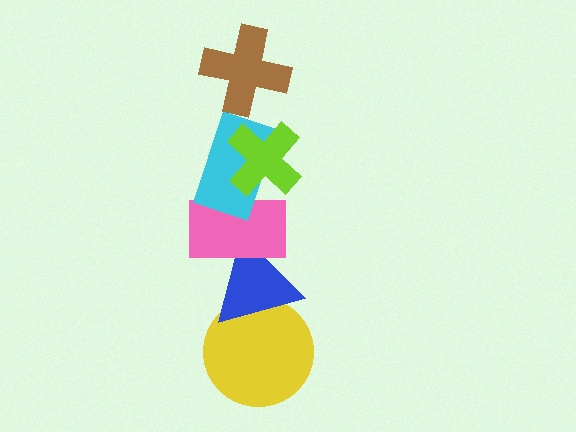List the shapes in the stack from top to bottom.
From top to bottom: the brown cross, the lime cross, the cyan rectangle, the pink rectangle, the blue triangle, the yellow circle.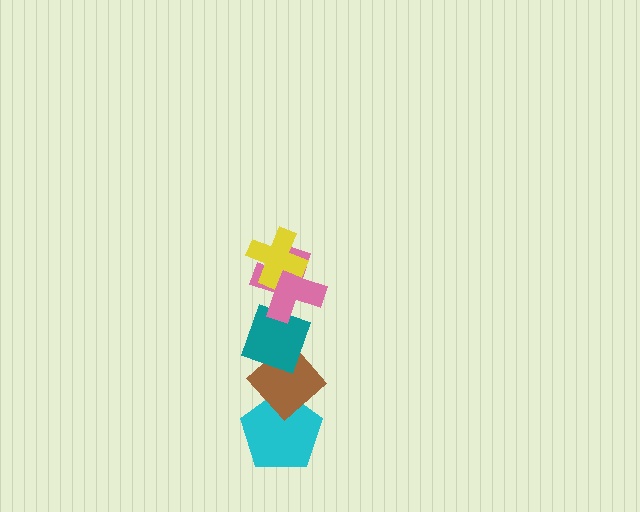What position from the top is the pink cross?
The pink cross is 2nd from the top.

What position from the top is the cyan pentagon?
The cyan pentagon is 5th from the top.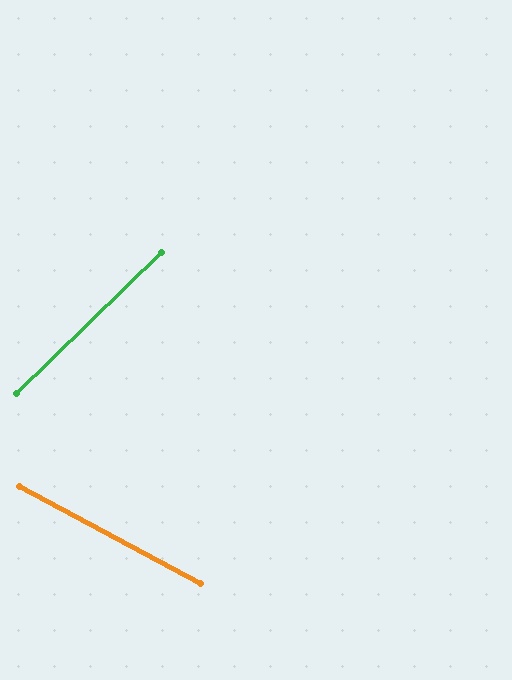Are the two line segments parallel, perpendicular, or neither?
Neither parallel nor perpendicular — they differ by about 72°.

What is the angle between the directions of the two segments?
Approximately 72 degrees.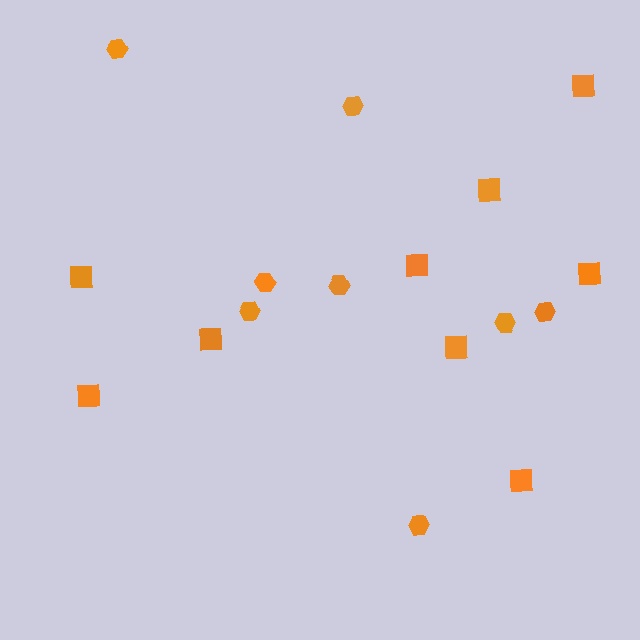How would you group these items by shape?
There are 2 groups: one group of squares (9) and one group of hexagons (8).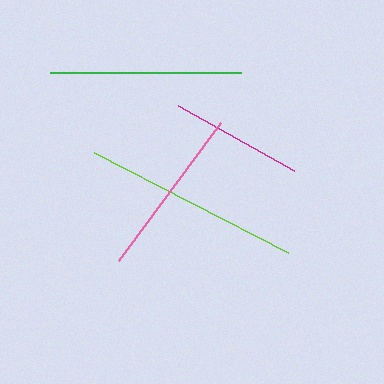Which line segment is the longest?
The lime line is the longest at approximately 218 pixels.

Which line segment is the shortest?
The magenta line is the shortest at approximately 132 pixels.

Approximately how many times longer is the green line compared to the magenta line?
The green line is approximately 1.4 times the length of the magenta line.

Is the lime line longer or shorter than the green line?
The lime line is longer than the green line.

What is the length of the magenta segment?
The magenta segment is approximately 132 pixels long.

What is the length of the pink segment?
The pink segment is approximately 171 pixels long.